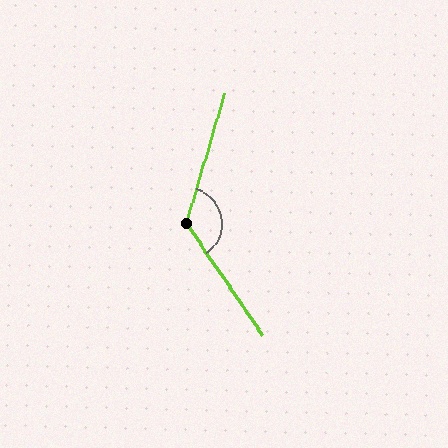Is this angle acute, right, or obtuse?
It is obtuse.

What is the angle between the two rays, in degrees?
Approximately 129 degrees.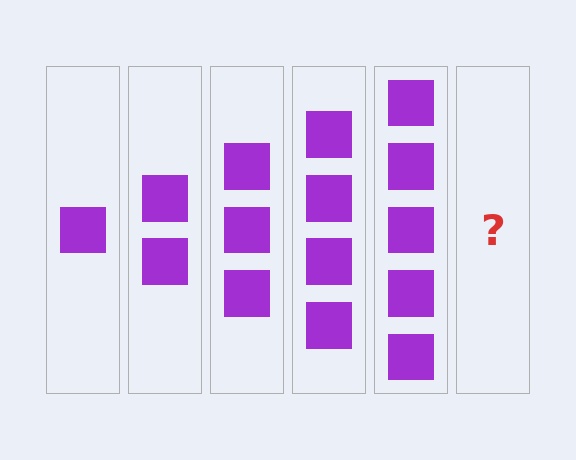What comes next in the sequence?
The next element should be 6 squares.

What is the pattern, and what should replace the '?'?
The pattern is that each step adds one more square. The '?' should be 6 squares.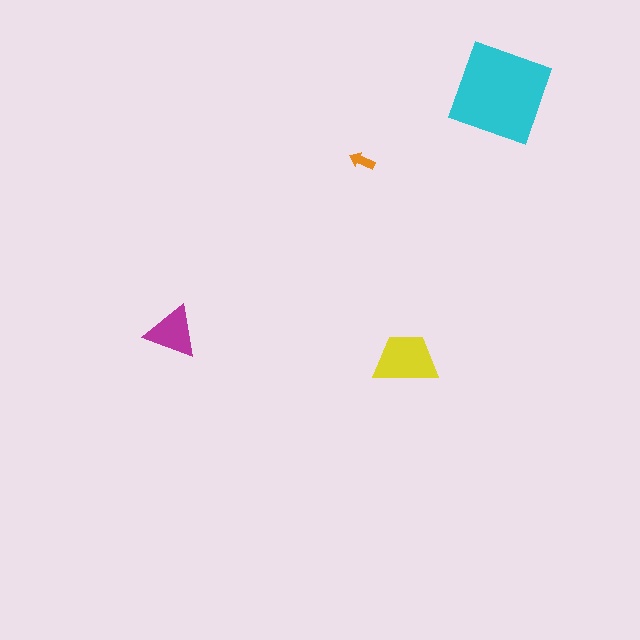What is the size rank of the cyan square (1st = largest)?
1st.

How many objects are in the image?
There are 4 objects in the image.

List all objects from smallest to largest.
The orange arrow, the magenta triangle, the yellow trapezoid, the cyan square.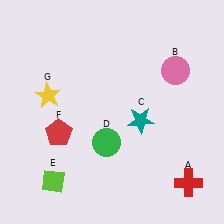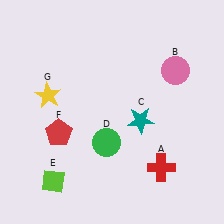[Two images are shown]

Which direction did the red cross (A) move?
The red cross (A) moved left.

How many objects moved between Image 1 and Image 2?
1 object moved between the two images.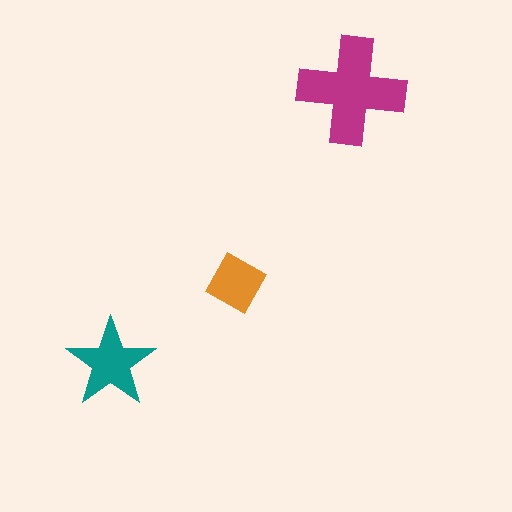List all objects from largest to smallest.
The magenta cross, the teal star, the orange square.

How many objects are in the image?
There are 3 objects in the image.